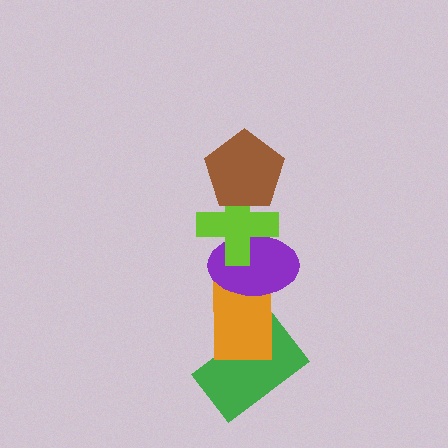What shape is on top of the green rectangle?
The orange rectangle is on top of the green rectangle.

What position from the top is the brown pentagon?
The brown pentagon is 1st from the top.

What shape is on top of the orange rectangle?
The purple ellipse is on top of the orange rectangle.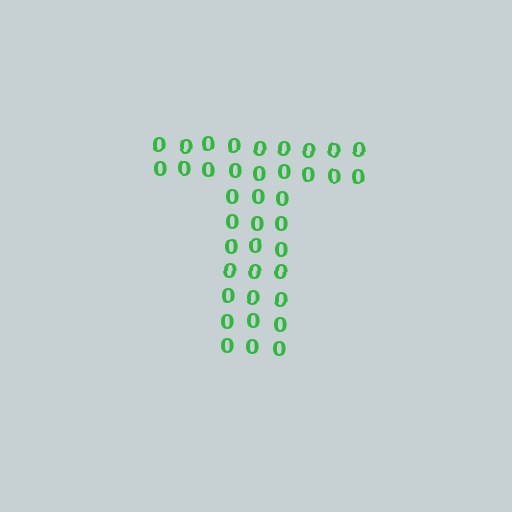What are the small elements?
The small elements are digit 0's.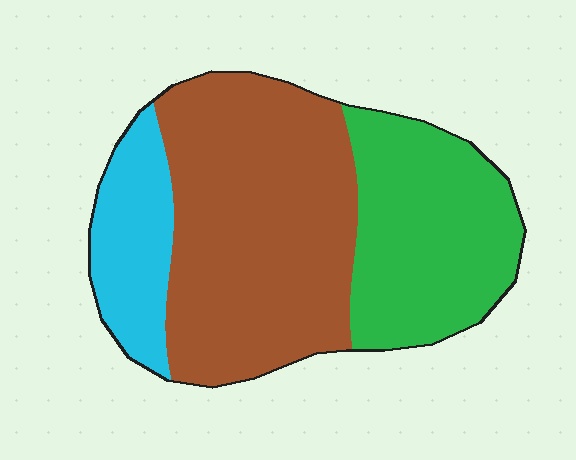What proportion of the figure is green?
Green covers about 30% of the figure.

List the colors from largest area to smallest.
From largest to smallest: brown, green, cyan.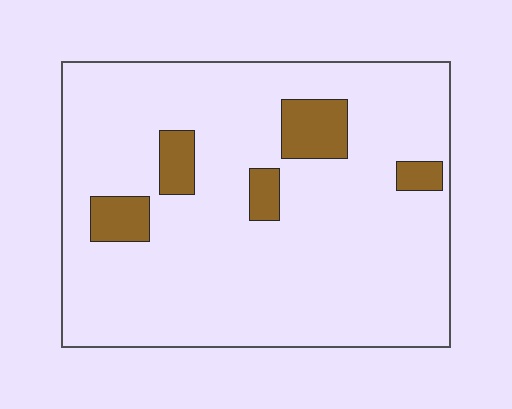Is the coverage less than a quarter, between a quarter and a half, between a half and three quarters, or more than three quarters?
Less than a quarter.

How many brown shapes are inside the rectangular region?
5.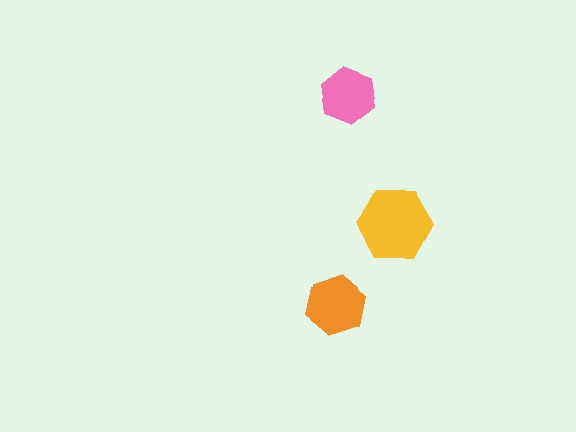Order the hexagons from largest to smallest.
the yellow one, the orange one, the pink one.